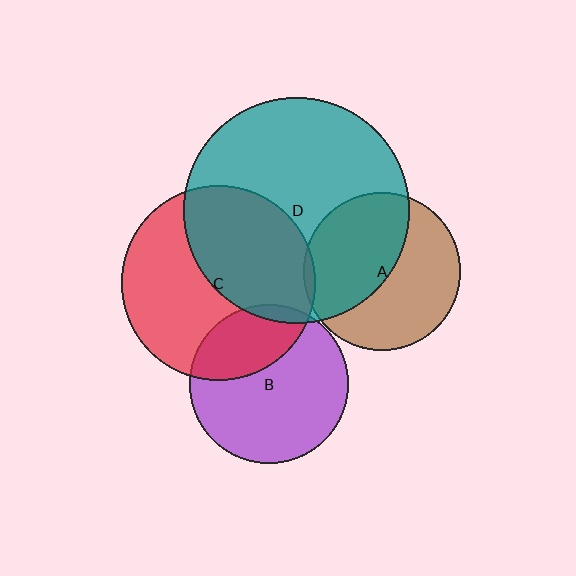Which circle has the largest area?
Circle D (teal).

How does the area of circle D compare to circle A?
Approximately 2.1 times.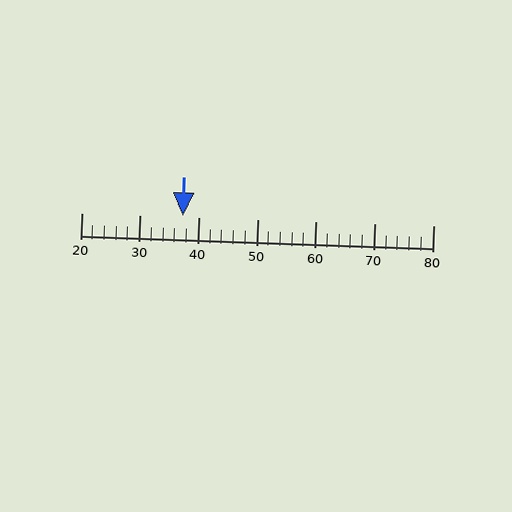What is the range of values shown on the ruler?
The ruler shows values from 20 to 80.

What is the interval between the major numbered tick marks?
The major tick marks are spaced 10 units apart.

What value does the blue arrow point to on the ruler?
The blue arrow points to approximately 37.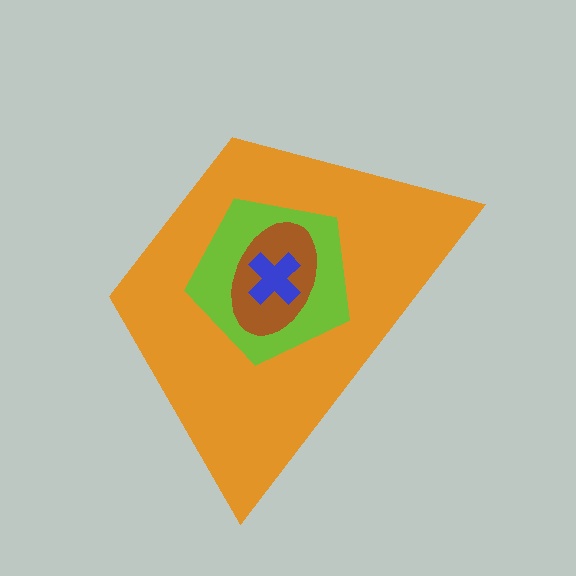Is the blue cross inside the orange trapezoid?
Yes.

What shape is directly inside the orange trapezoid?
The lime pentagon.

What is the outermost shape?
The orange trapezoid.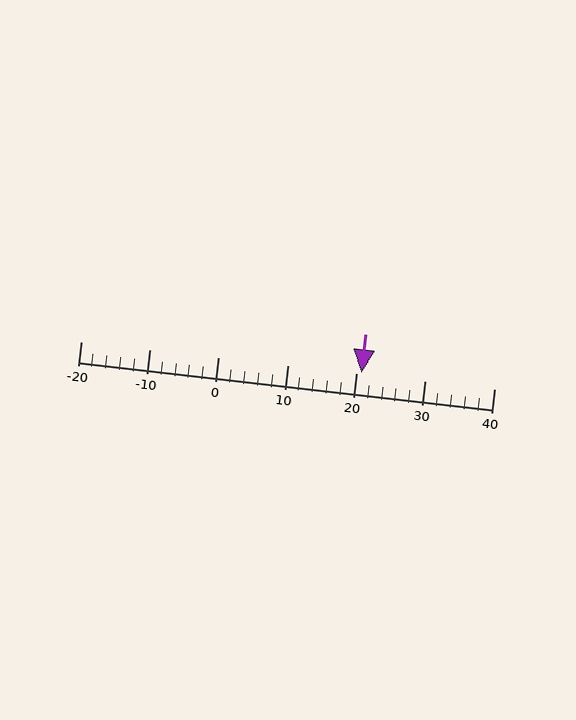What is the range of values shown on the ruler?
The ruler shows values from -20 to 40.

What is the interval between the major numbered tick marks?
The major tick marks are spaced 10 units apart.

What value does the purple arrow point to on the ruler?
The purple arrow points to approximately 21.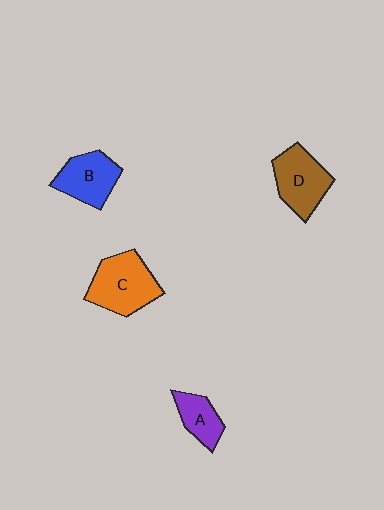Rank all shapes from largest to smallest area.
From largest to smallest: C (orange), D (brown), B (blue), A (purple).